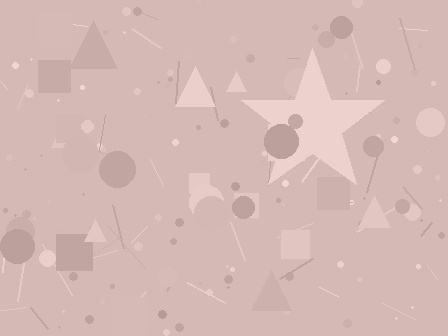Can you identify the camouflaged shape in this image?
The camouflaged shape is a star.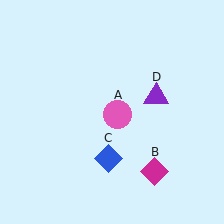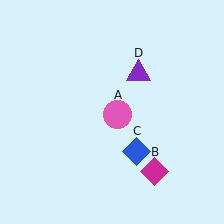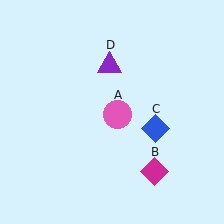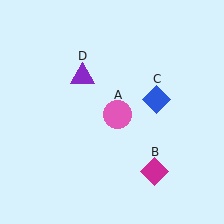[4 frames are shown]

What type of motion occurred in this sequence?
The blue diamond (object C), purple triangle (object D) rotated counterclockwise around the center of the scene.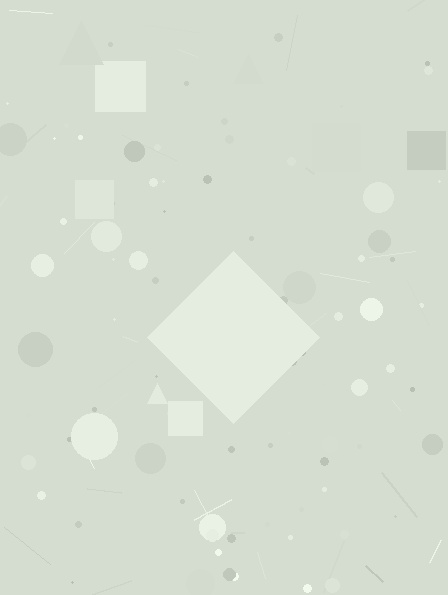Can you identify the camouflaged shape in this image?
The camouflaged shape is a diamond.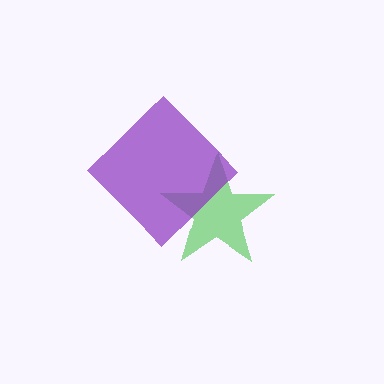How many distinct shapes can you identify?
There are 2 distinct shapes: a green star, a purple diamond.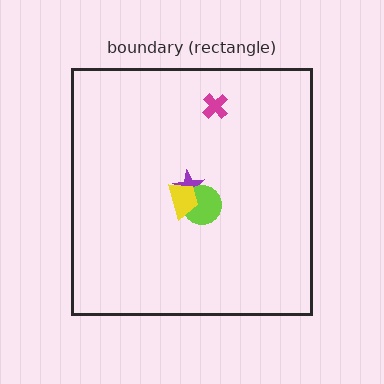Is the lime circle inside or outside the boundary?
Inside.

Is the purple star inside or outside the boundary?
Inside.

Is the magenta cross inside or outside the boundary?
Inside.